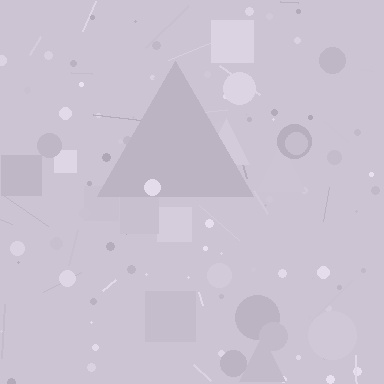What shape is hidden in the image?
A triangle is hidden in the image.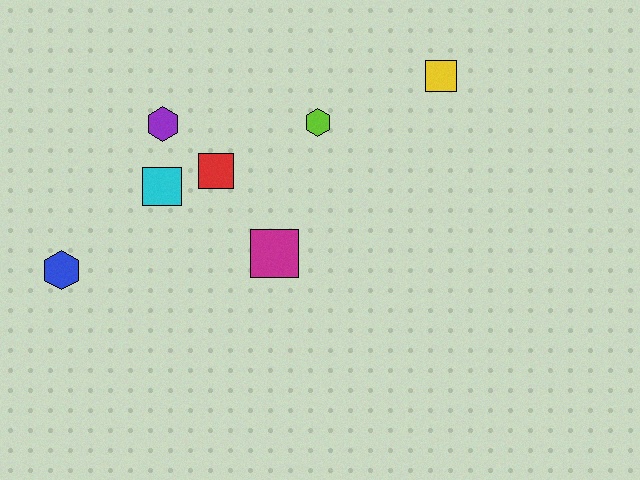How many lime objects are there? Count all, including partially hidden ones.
There is 1 lime object.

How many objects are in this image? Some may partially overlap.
There are 7 objects.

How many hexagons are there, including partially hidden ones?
There are 3 hexagons.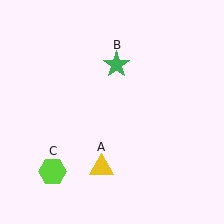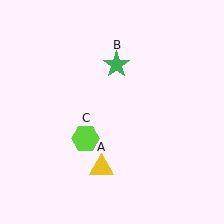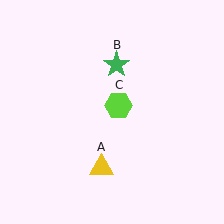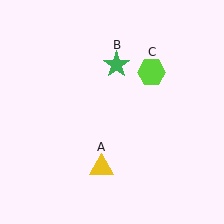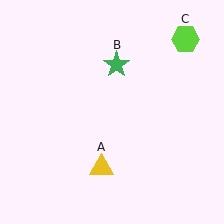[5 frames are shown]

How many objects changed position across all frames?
1 object changed position: lime hexagon (object C).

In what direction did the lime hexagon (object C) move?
The lime hexagon (object C) moved up and to the right.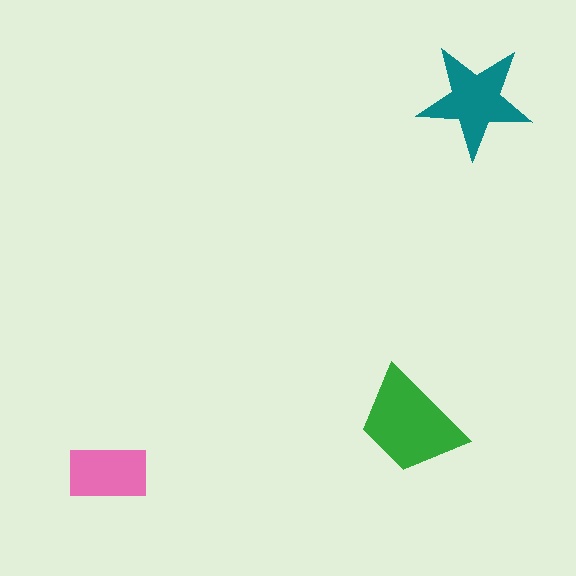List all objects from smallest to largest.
The pink rectangle, the teal star, the green trapezoid.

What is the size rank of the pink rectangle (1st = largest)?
3rd.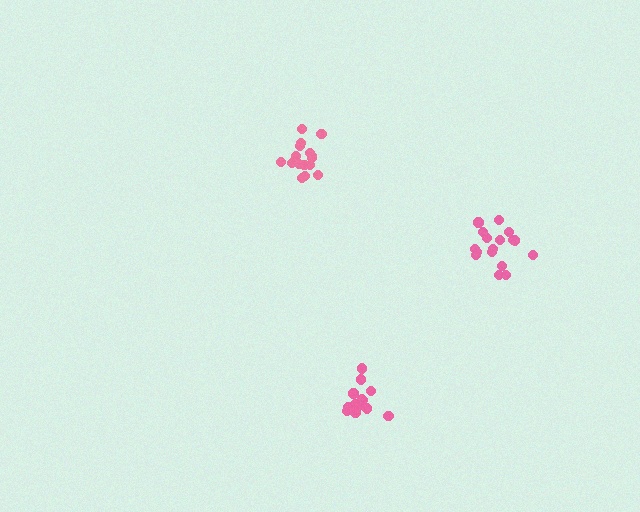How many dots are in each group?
Group 1: 17 dots, Group 2: 16 dots, Group 3: 14 dots (47 total).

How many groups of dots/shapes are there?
There are 3 groups.